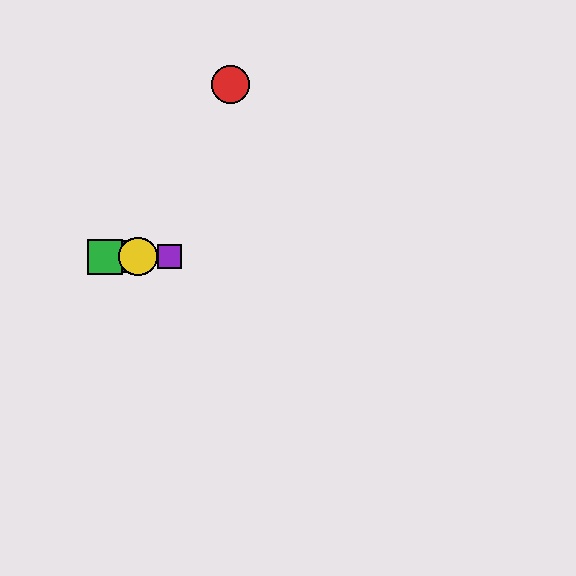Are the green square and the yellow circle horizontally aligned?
Yes, both are at y≈257.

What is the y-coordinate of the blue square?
The blue square is at y≈257.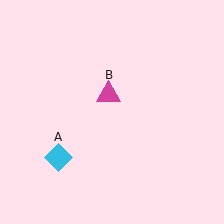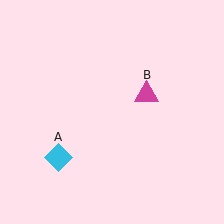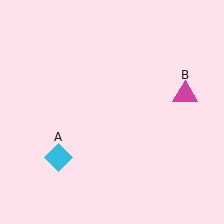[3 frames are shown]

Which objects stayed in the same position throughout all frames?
Cyan diamond (object A) remained stationary.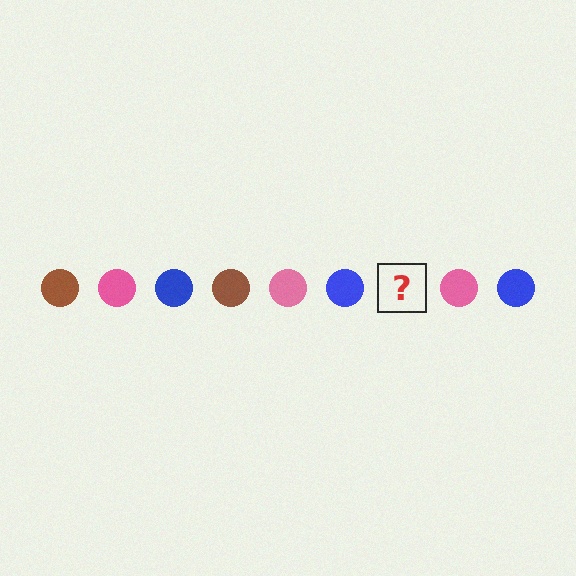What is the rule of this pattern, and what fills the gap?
The rule is that the pattern cycles through brown, pink, blue circles. The gap should be filled with a brown circle.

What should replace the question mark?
The question mark should be replaced with a brown circle.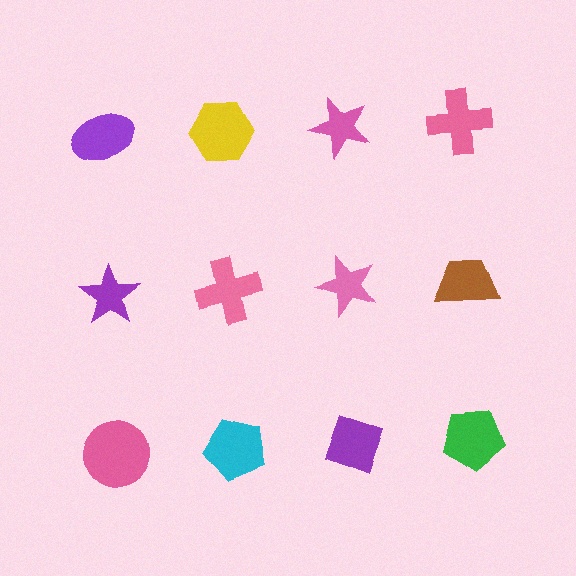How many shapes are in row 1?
4 shapes.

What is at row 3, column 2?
A cyan pentagon.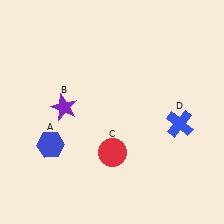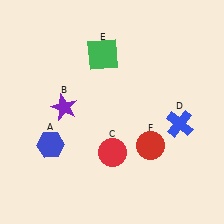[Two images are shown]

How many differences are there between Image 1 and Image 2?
There are 2 differences between the two images.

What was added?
A green square (E), a red circle (F) were added in Image 2.